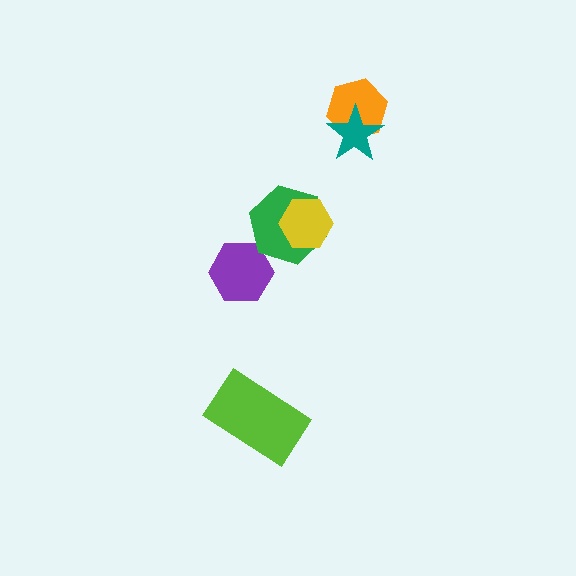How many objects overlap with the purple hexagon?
0 objects overlap with the purple hexagon.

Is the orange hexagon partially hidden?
Yes, it is partially covered by another shape.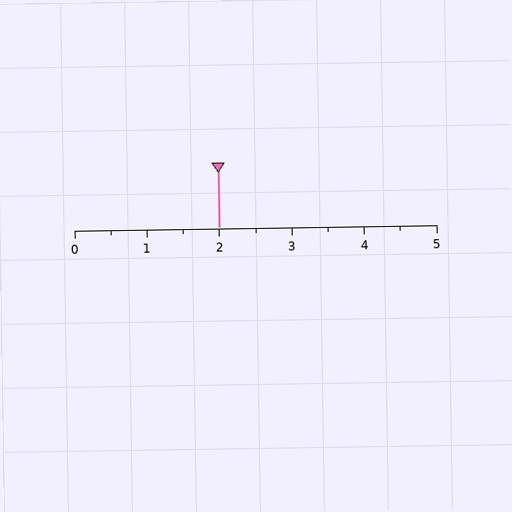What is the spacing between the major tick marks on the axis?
The major ticks are spaced 1 apart.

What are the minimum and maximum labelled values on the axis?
The axis runs from 0 to 5.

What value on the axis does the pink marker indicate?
The marker indicates approximately 2.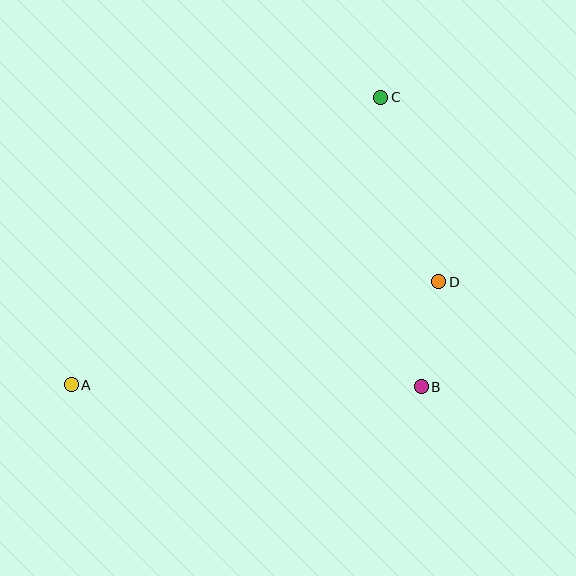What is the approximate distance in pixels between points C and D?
The distance between C and D is approximately 193 pixels.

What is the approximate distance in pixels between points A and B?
The distance between A and B is approximately 350 pixels.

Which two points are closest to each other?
Points B and D are closest to each other.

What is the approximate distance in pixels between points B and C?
The distance between B and C is approximately 293 pixels.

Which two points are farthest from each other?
Points A and C are farthest from each other.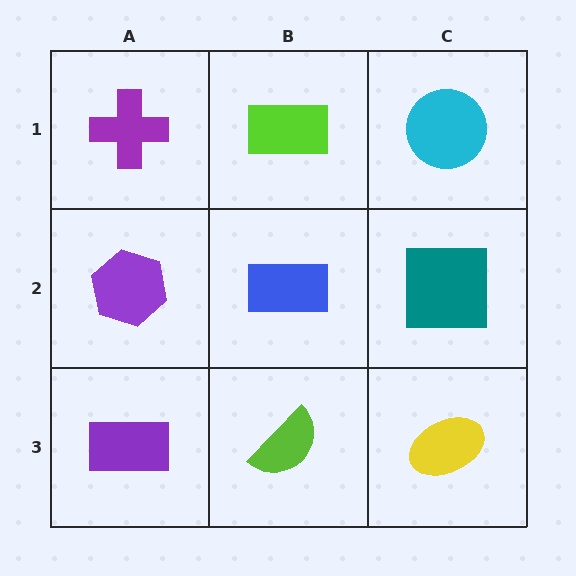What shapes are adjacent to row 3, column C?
A teal square (row 2, column C), a lime semicircle (row 3, column B).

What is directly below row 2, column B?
A lime semicircle.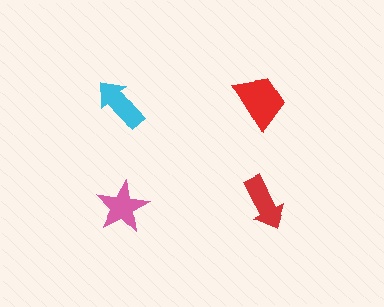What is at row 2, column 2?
A red arrow.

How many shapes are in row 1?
2 shapes.